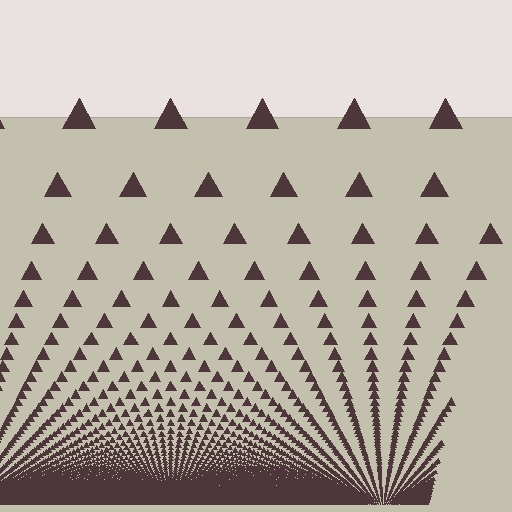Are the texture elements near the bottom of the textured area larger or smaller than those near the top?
Smaller. The gradient is inverted — elements near the bottom are smaller and denser.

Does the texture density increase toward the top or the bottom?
Density increases toward the bottom.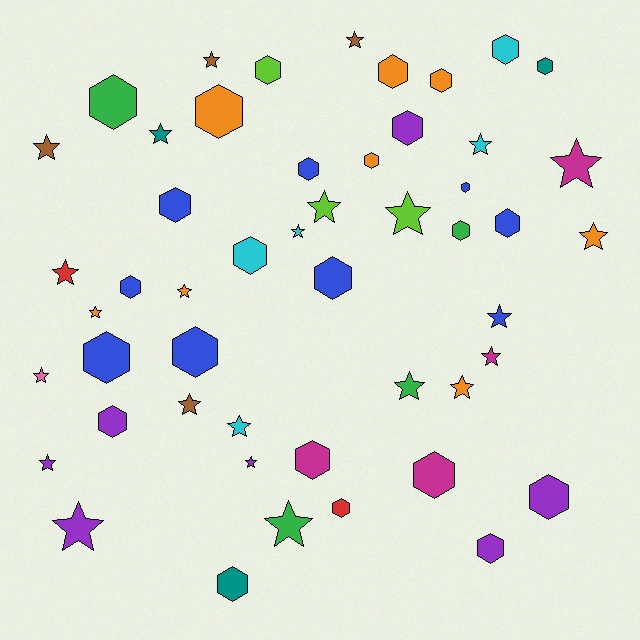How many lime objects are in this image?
There are 3 lime objects.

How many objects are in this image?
There are 50 objects.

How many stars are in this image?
There are 24 stars.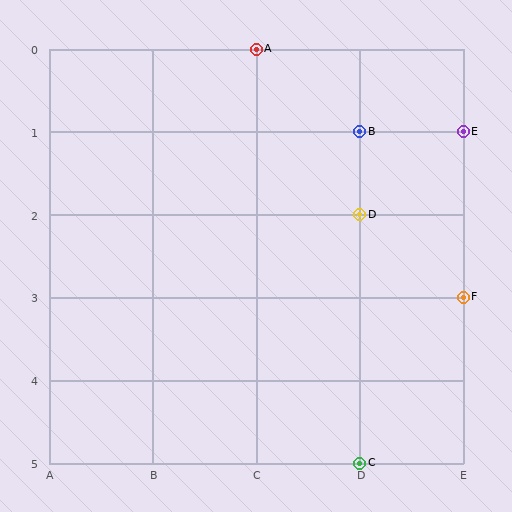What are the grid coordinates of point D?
Point D is at grid coordinates (D, 2).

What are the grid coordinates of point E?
Point E is at grid coordinates (E, 1).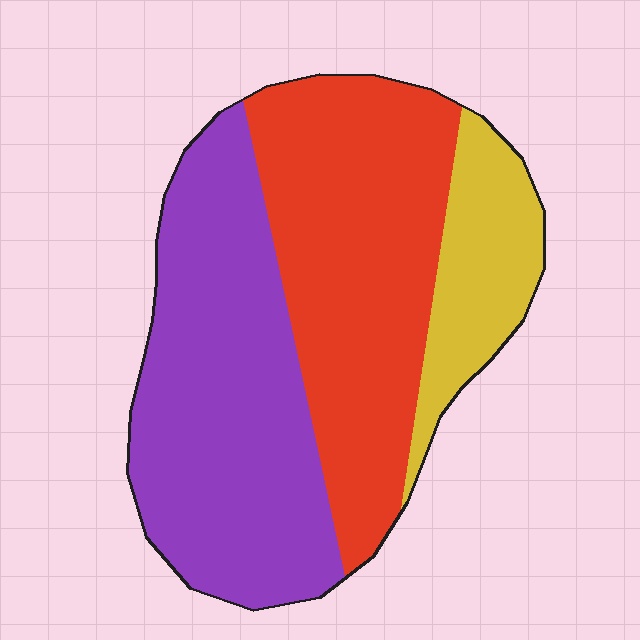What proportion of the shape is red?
Red covers 41% of the shape.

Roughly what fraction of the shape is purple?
Purple takes up between a third and a half of the shape.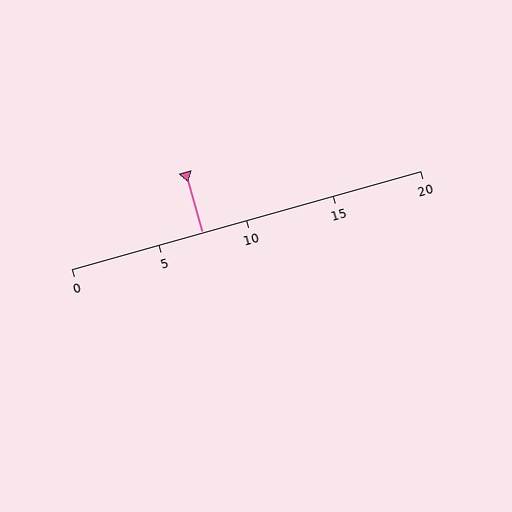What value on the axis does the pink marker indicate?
The marker indicates approximately 7.5.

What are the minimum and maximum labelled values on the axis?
The axis runs from 0 to 20.